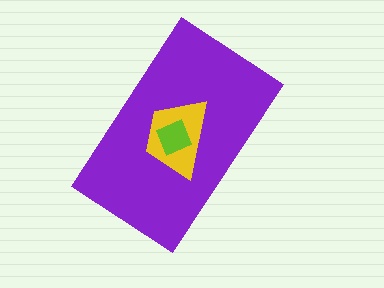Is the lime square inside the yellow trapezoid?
Yes.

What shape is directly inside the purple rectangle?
The yellow trapezoid.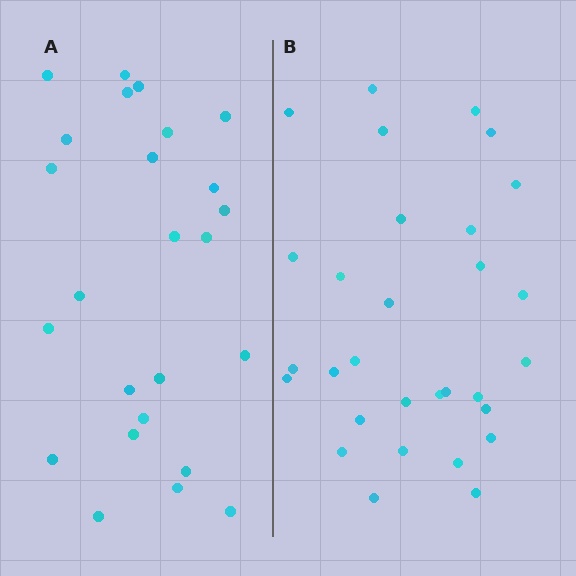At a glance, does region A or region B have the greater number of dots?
Region B (the right region) has more dots.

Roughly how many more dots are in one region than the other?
Region B has about 5 more dots than region A.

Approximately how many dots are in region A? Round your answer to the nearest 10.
About 20 dots. (The exact count is 25, which rounds to 20.)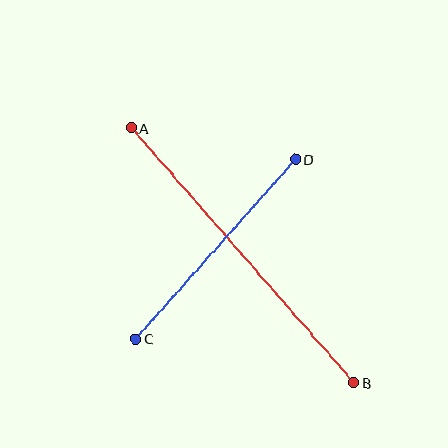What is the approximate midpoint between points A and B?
The midpoint is at approximately (242, 255) pixels.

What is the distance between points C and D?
The distance is approximately 240 pixels.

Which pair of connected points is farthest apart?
Points A and B are farthest apart.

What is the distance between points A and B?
The distance is approximately 338 pixels.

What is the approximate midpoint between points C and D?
The midpoint is at approximately (216, 249) pixels.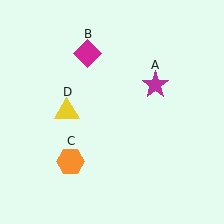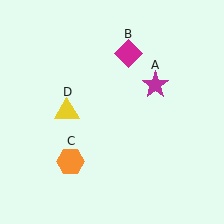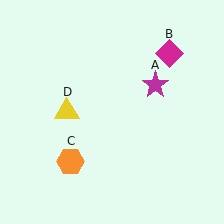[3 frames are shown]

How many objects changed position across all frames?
1 object changed position: magenta diamond (object B).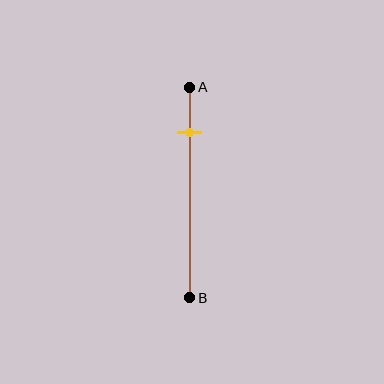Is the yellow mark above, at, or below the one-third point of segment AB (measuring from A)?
The yellow mark is above the one-third point of segment AB.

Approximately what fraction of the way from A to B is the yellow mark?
The yellow mark is approximately 20% of the way from A to B.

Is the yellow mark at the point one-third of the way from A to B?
No, the mark is at about 20% from A, not at the 33% one-third point.